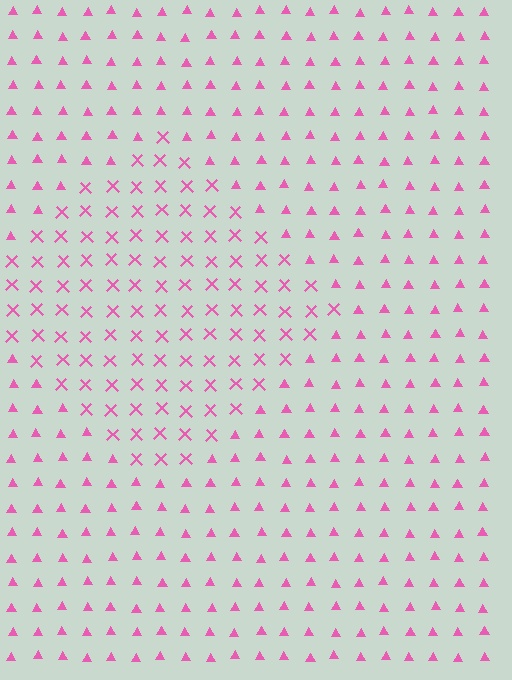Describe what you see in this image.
The image is filled with small pink elements arranged in a uniform grid. A diamond-shaped region contains X marks, while the surrounding area contains triangles. The boundary is defined purely by the change in element shape.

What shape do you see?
I see a diamond.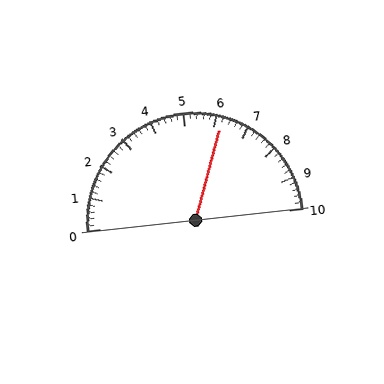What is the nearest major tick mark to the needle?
The nearest major tick mark is 6.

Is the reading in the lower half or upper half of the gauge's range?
The reading is in the upper half of the range (0 to 10).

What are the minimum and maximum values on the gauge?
The gauge ranges from 0 to 10.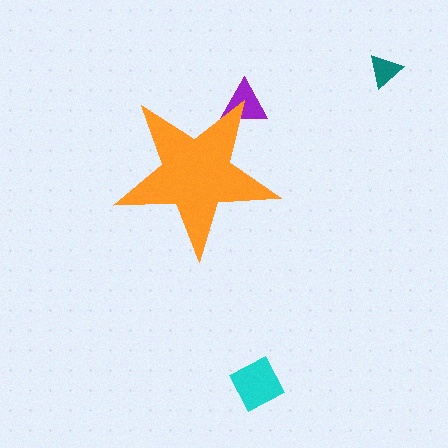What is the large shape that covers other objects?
An orange star.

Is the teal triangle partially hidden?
No, the teal triangle is fully visible.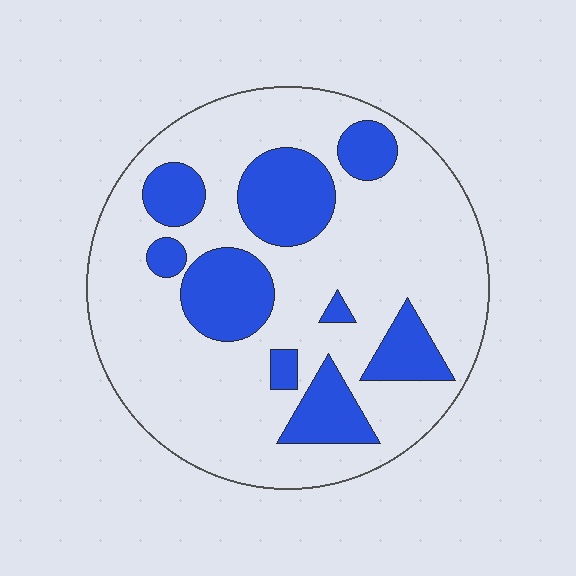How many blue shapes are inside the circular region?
9.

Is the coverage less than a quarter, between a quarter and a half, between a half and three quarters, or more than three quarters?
Between a quarter and a half.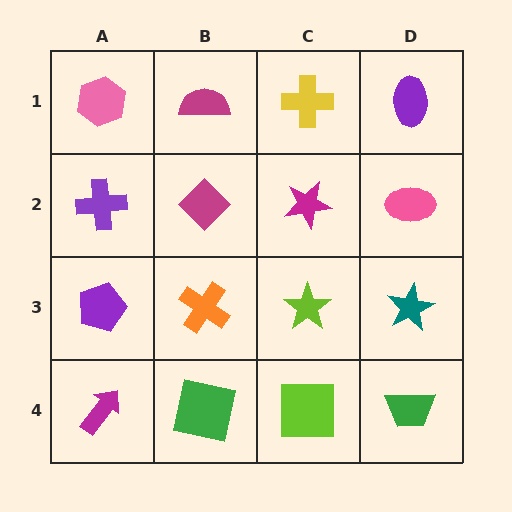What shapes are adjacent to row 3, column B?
A magenta diamond (row 2, column B), a green square (row 4, column B), a purple pentagon (row 3, column A), a lime star (row 3, column C).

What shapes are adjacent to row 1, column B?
A magenta diamond (row 2, column B), a pink hexagon (row 1, column A), a yellow cross (row 1, column C).